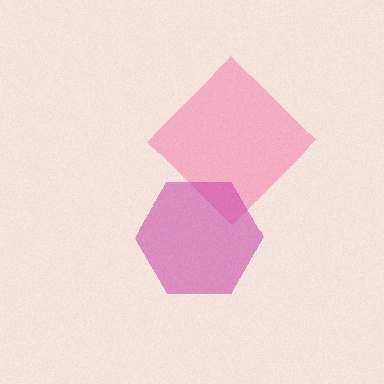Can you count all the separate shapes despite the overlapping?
Yes, there are 2 separate shapes.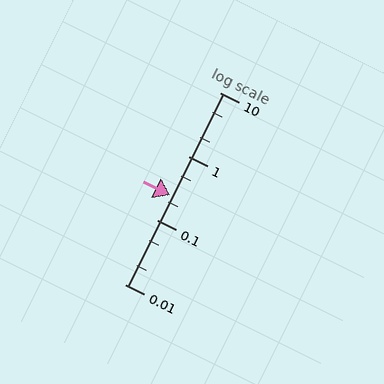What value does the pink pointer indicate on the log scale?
The pointer indicates approximately 0.25.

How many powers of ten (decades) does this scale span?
The scale spans 3 decades, from 0.01 to 10.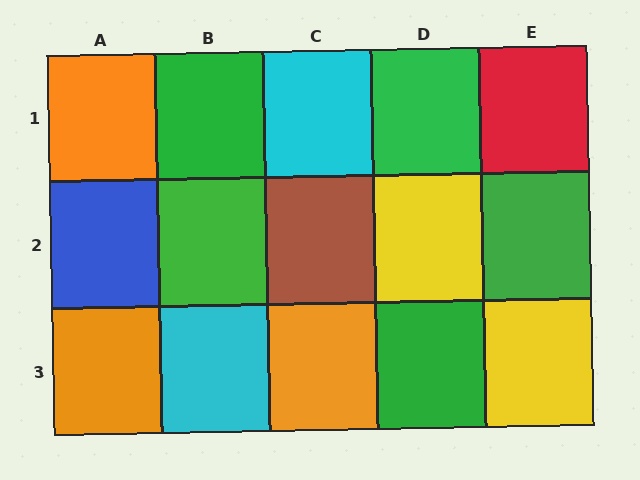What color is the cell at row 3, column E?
Yellow.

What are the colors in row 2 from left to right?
Blue, green, brown, yellow, green.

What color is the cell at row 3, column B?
Cyan.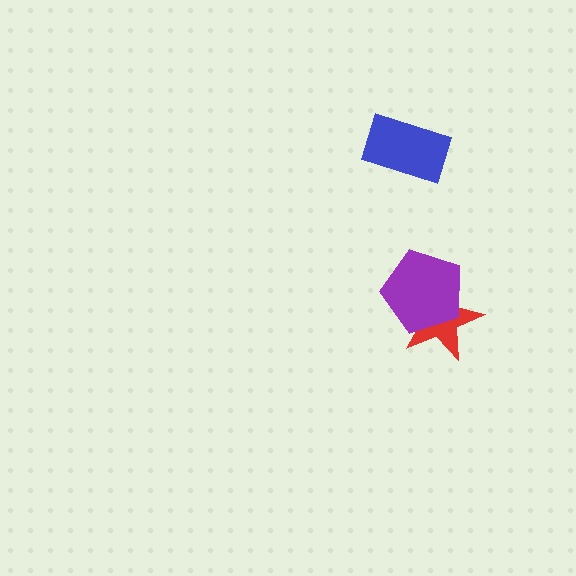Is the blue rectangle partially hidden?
No, no other shape covers it.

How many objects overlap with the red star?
1 object overlaps with the red star.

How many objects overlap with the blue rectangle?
0 objects overlap with the blue rectangle.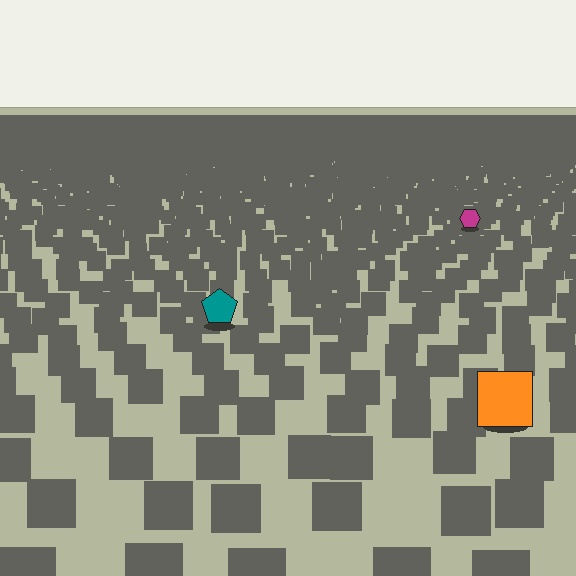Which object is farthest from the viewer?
The magenta hexagon is farthest from the viewer. It appears smaller and the ground texture around it is denser.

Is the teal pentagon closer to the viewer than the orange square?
No. The orange square is closer — you can tell from the texture gradient: the ground texture is coarser near it.